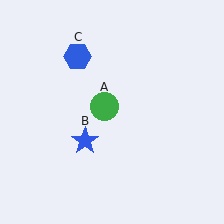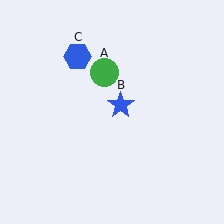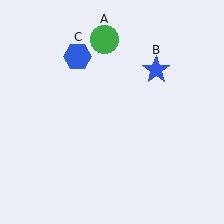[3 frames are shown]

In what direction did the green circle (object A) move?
The green circle (object A) moved up.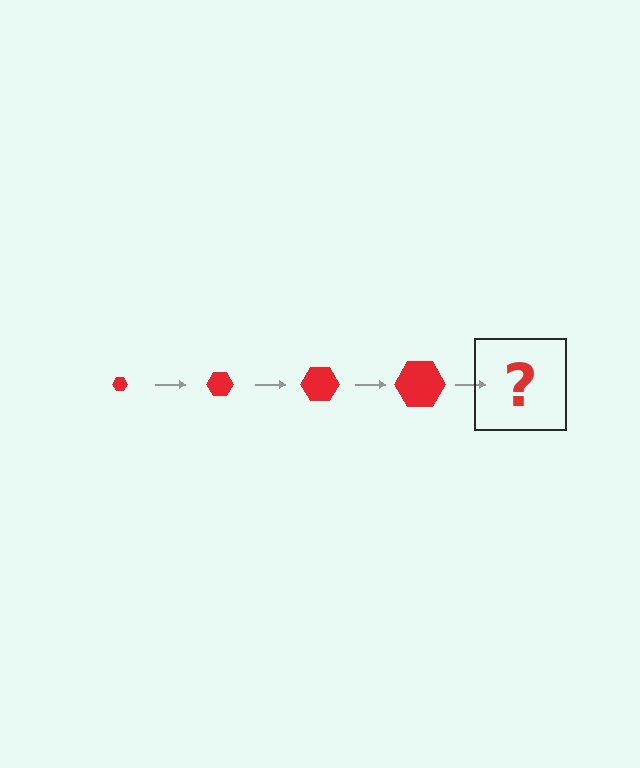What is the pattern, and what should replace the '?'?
The pattern is that the hexagon gets progressively larger each step. The '?' should be a red hexagon, larger than the previous one.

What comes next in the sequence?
The next element should be a red hexagon, larger than the previous one.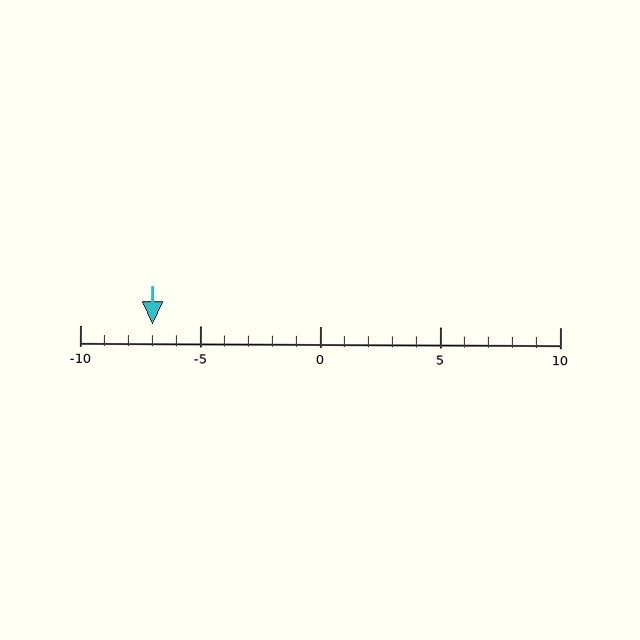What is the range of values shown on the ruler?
The ruler shows values from -10 to 10.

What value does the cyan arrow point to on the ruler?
The cyan arrow points to approximately -7.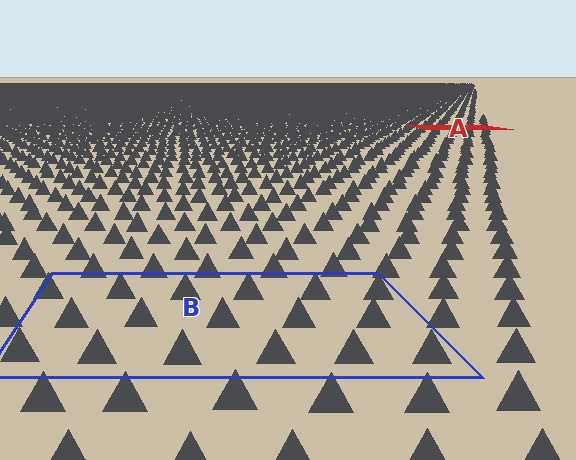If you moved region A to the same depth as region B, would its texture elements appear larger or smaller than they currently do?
They would appear larger. At a closer depth, the same texture elements are projected at a bigger on-screen size.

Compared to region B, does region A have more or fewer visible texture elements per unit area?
Region A has more texture elements per unit area — they are packed more densely because it is farther away.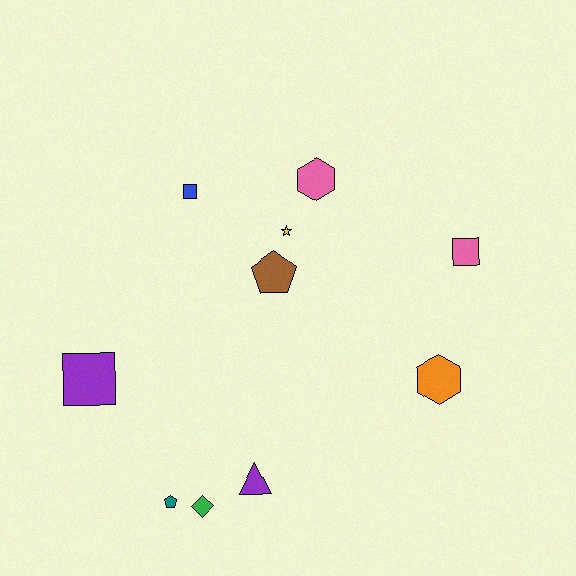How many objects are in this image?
There are 10 objects.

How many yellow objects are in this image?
There is 1 yellow object.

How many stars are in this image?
There is 1 star.